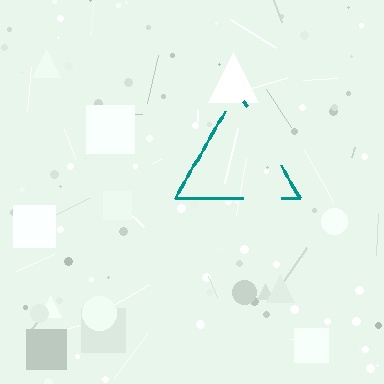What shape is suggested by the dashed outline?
The dashed outline suggests a triangle.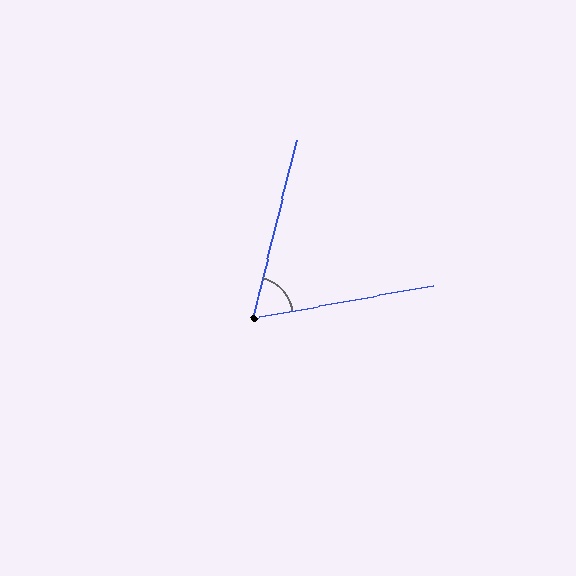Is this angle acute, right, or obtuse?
It is acute.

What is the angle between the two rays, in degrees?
Approximately 66 degrees.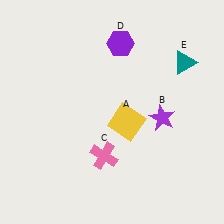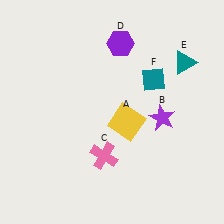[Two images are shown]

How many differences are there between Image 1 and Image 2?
There is 1 difference between the two images.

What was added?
A teal diamond (F) was added in Image 2.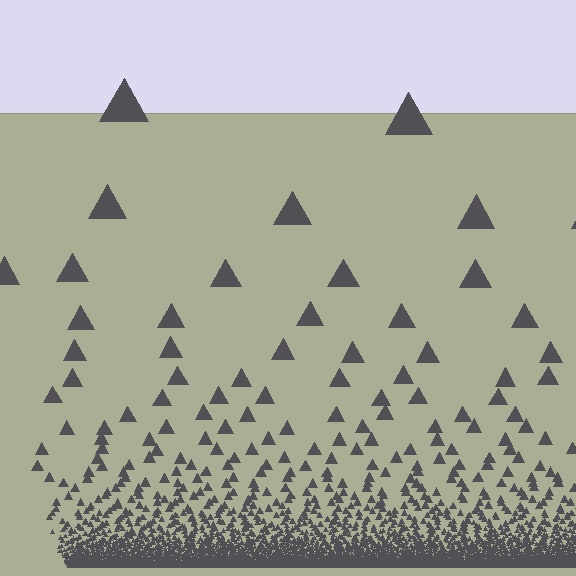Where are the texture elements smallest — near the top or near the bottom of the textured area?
Near the bottom.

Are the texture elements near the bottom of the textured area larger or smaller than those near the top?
Smaller. The gradient is inverted — elements near the bottom are smaller and denser.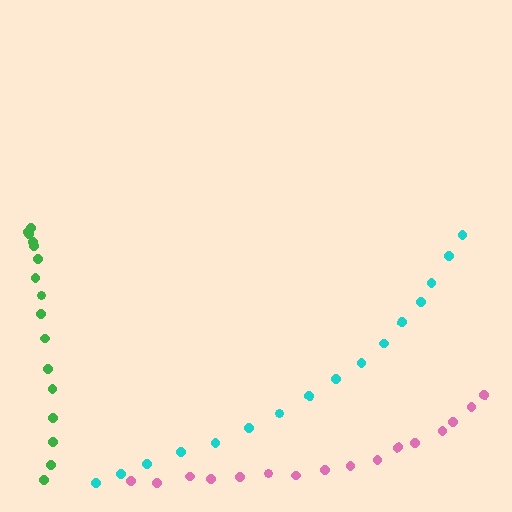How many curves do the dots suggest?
There are 3 distinct paths.